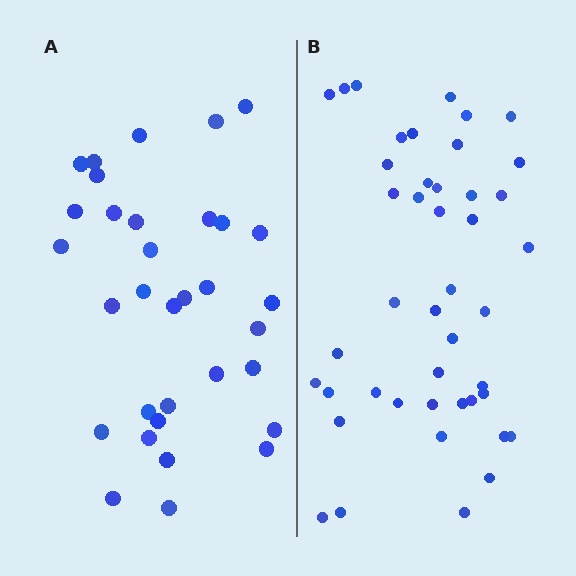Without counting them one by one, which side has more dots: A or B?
Region B (the right region) has more dots.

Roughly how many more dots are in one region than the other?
Region B has roughly 12 or so more dots than region A.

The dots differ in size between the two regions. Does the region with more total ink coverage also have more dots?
No. Region A has more total ink coverage because its dots are larger, but region B actually contains more individual dots. Total area can be misleading — the number of items is what matters here.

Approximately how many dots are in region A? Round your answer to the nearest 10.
About 30 dots. (The exact count is 33, which rounds to 30.)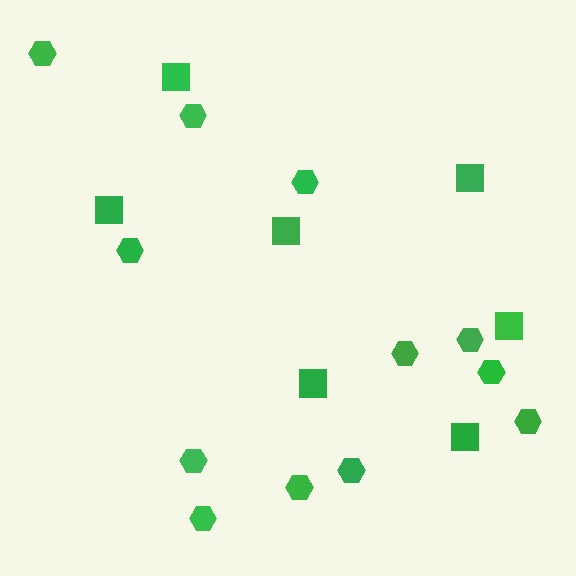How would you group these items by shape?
There are 2 groups: one group of hexagons (12) and one group of squares (7).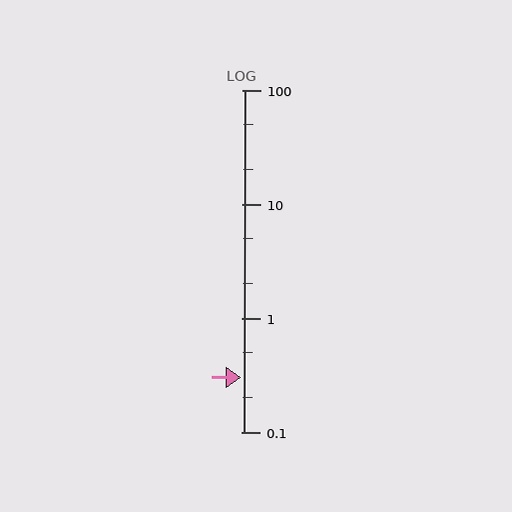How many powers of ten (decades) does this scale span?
The scale spans 3 decades, from 0.1 to 100.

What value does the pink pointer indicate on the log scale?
The pointer indicates approximately 0.3.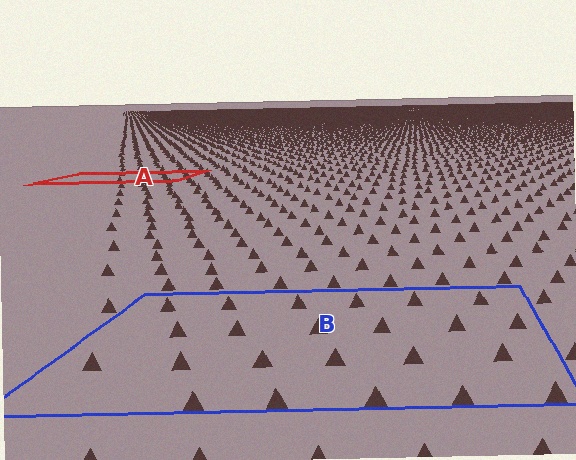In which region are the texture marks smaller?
The texture marks are smaller in region A, because it is farther away.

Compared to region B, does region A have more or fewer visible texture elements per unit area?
Region A has more texture elements per unit area — they are packed more densely because it is farther away.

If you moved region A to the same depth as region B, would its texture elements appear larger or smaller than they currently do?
They would appear larger. At a closer depth, the same texture elements are projected at a bigger on-screen size.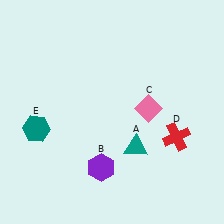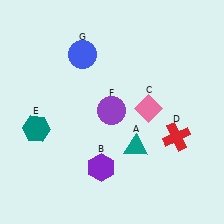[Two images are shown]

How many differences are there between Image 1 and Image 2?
There are 2 differences between the two images.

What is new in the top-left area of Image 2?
A purple circle (F) was added in the top-left area of Image 2.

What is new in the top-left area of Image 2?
A blue circle (G) was added in the top-left area of Image 2.